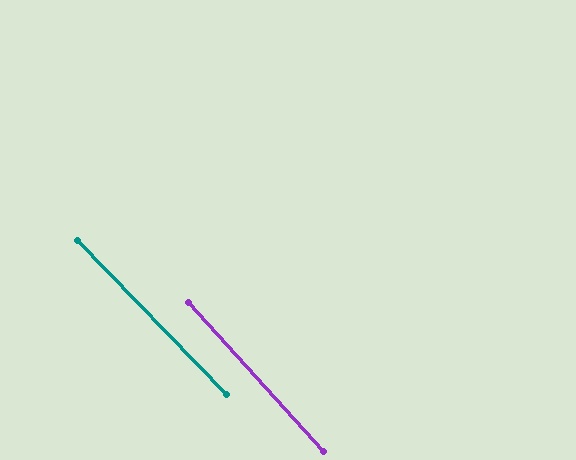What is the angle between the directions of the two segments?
Approximately 2 degrees.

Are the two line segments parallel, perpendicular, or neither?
Parallel — their directions differ by only 1.7°.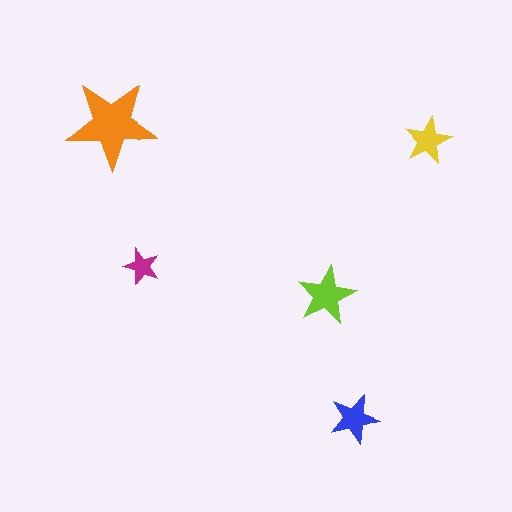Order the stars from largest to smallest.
the orange one, the lime one, the blue one, the yellow one, the magenta one.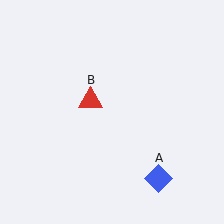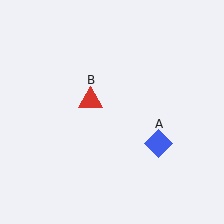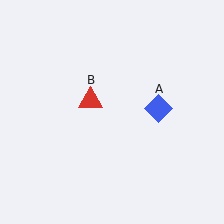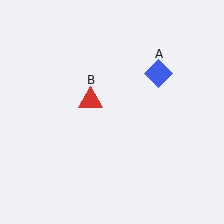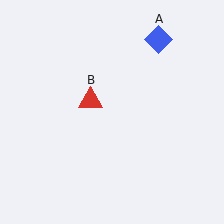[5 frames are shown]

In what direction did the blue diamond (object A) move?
The blue diamond (object A) moved up.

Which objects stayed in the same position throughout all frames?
Red triangle (object B) remained stationary.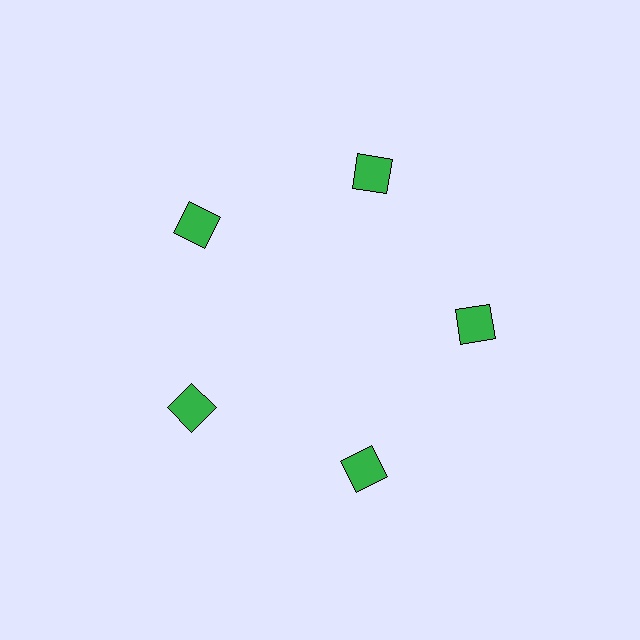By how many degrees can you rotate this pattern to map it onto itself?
The pattern maps onto itself every 72 degrees of rotation.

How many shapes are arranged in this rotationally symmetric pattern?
There are 5 shapes, arranged in 5 groups of 1.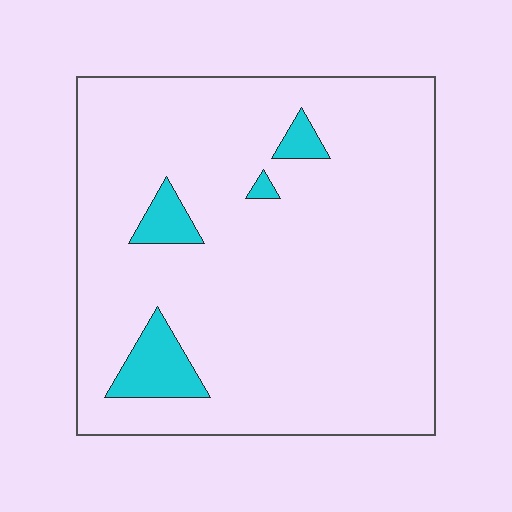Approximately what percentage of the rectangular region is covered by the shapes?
Approximately 10%.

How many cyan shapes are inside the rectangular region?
4.